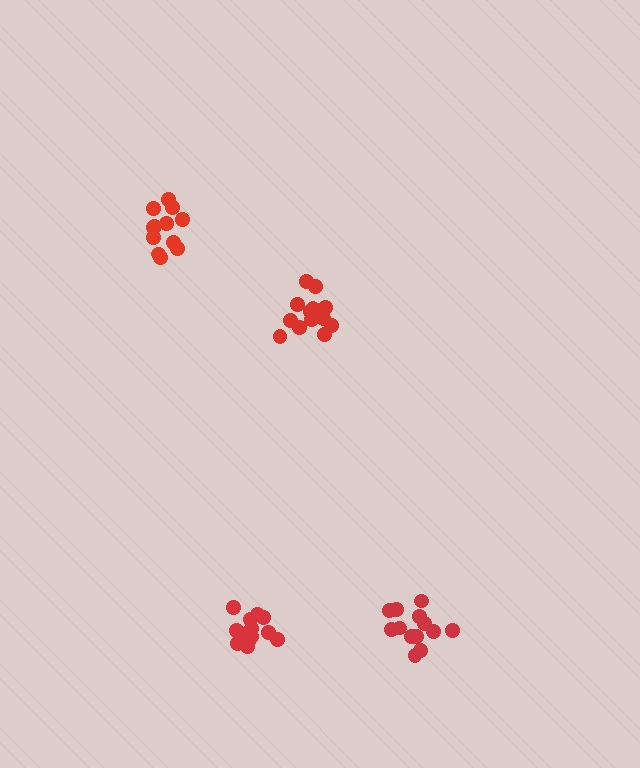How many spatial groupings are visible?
There are 4 spatial groupings.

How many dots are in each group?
Group 1: 15 dots, Group 2: 13 dots, Group 3: 12 dots, Group 4: 15 dots (55 total).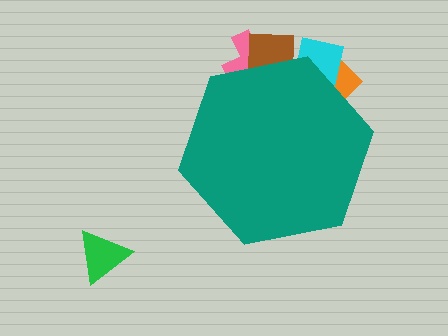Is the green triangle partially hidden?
No, the green triangle is fully visible.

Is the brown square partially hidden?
Yes, the brown square is partially hidden behind the teal hexagon.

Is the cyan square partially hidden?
Yes, the cyan square is partially hidden behind the teal hexagon.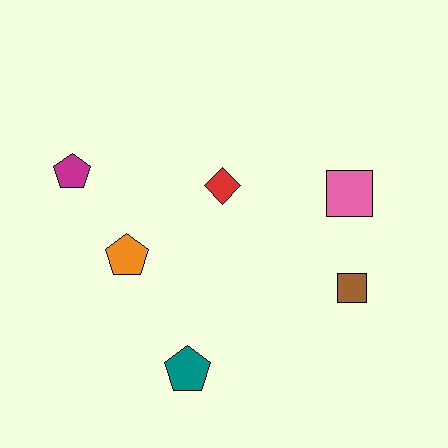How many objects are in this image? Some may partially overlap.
There are 6 objects.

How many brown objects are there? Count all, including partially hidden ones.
There is 1 brown object.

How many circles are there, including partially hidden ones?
There are no circles.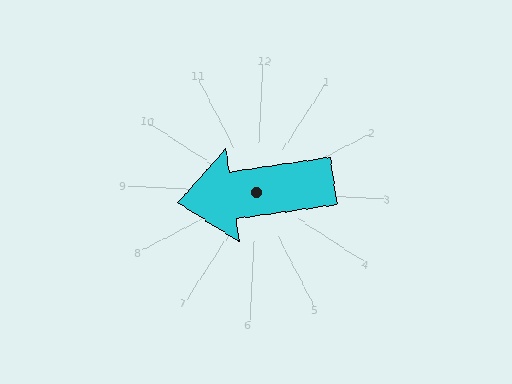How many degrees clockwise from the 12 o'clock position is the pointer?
Approximately 259 degrees.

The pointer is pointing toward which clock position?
Roughly 9 o'clock.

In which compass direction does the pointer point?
West.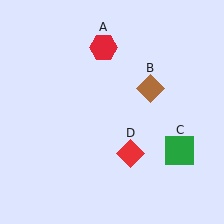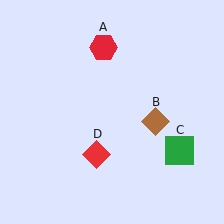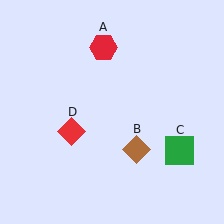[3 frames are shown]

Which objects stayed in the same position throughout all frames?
Red hexagon (object A) and green square (object C) remained stationary.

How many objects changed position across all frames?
2 objects changed position: brown diamond (object B), red diamond (object D).